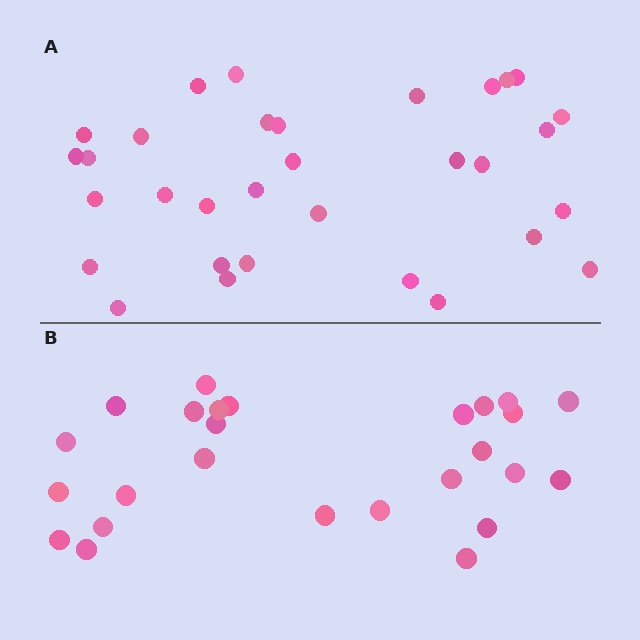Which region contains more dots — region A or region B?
Region A (the top region) has more dots.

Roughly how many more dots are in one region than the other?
Region A has about 6 more dots than region B.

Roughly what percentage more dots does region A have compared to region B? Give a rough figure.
About 25% more.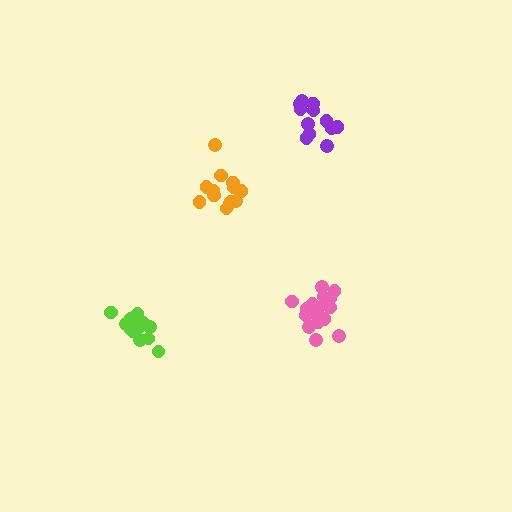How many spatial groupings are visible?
There are 4 spatial groupings.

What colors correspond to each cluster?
The clusters are colored: purple, lime, pink, orange.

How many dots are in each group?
Group 1: 12 dots, Group 2: 12 dots, Group 3: 17 dots, Group 4: 13 dots (54 total).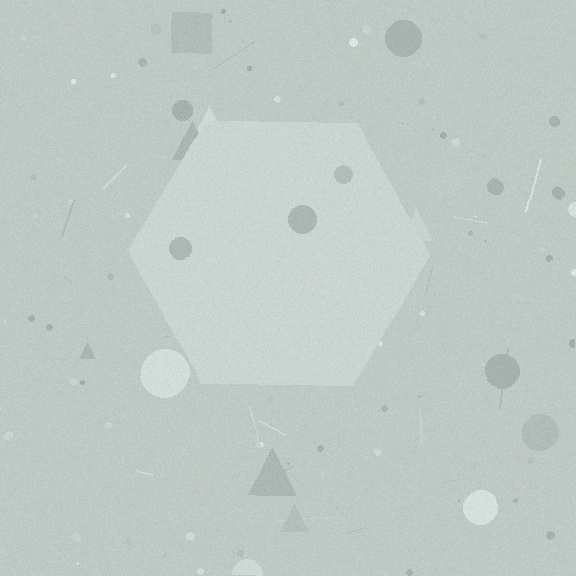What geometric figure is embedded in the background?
A hexagon is embedded in the background.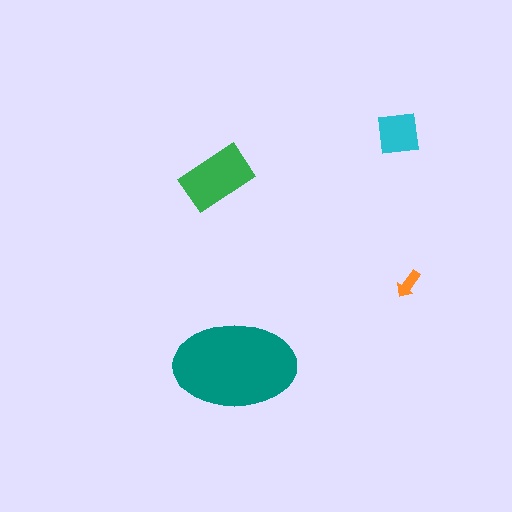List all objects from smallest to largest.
The orange arrow, the cyan square, the green rectangle, the teal ellipse.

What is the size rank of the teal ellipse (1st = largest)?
1st.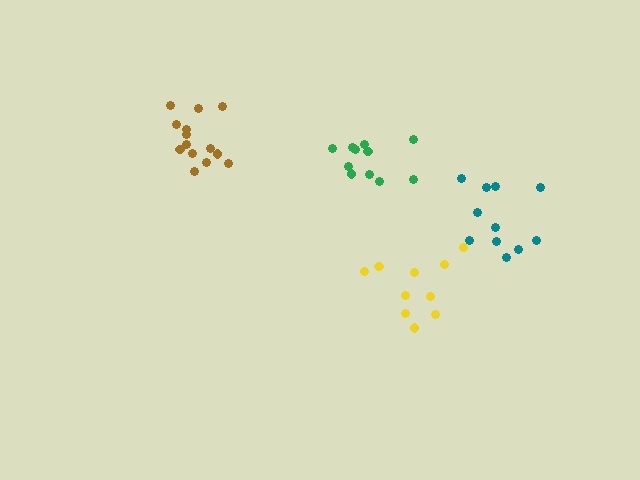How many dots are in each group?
Group 1: 11 dots, Group 2: 10 dots, Group 3: 14 dots, Group 4: 11 dots (46 total).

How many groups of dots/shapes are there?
There are 4 groups.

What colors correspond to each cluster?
The clusters are colored: teal, yellow, brown, green.